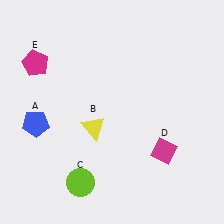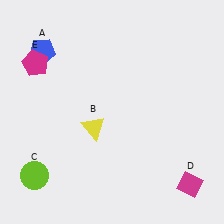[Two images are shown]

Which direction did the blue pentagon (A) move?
The blue pentagon (A) moved up.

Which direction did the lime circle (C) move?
The lime circle (C) moved left.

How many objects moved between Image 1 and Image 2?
3 objects moved between the two images.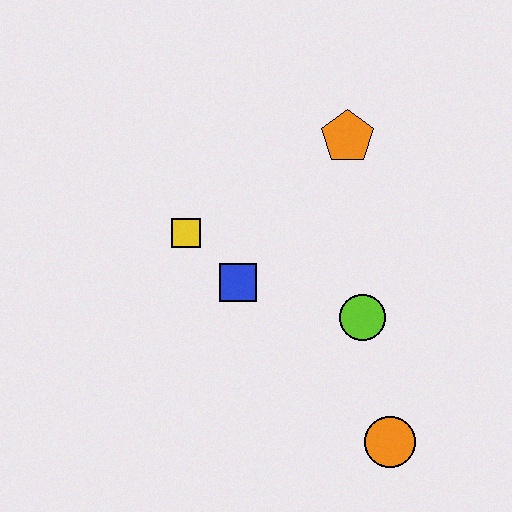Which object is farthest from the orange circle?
The orange pentagon is farthest from the orange circle.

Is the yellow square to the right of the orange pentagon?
No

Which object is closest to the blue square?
The yellow square is closest to the blue square.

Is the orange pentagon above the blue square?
Yes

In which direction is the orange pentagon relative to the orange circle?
The orange pentagon is above the orange circle.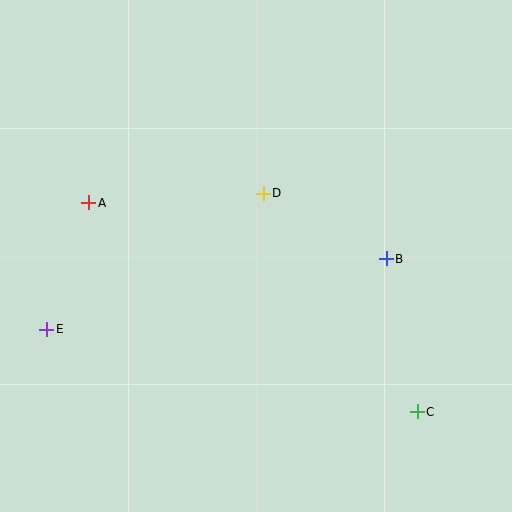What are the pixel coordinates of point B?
Point B is at (386, 259).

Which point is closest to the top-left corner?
Point A is closest to the top-left corner.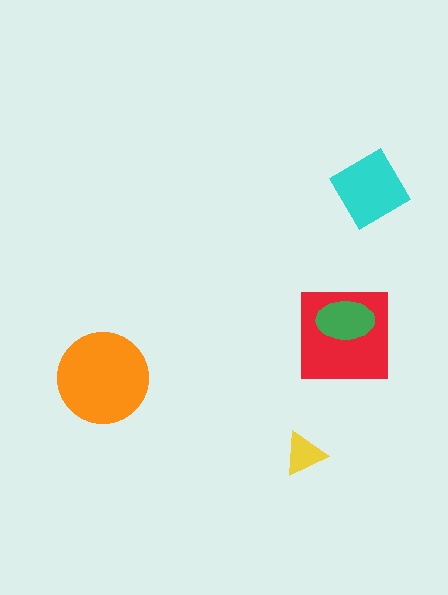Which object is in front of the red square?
The green ellipse is in front of the red square.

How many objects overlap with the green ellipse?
1 object overlaps with the green ellipse.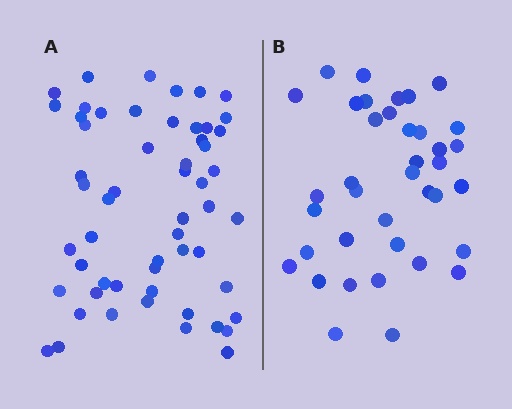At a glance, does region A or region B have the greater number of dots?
Region A (the left region) has more dots.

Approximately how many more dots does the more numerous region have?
Region A has approximately 20 more dots than region B.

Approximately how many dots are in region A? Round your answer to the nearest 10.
About 60 dots. (The exact count is 56, which rounds to 60.)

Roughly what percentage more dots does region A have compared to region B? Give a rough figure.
About 45% more.